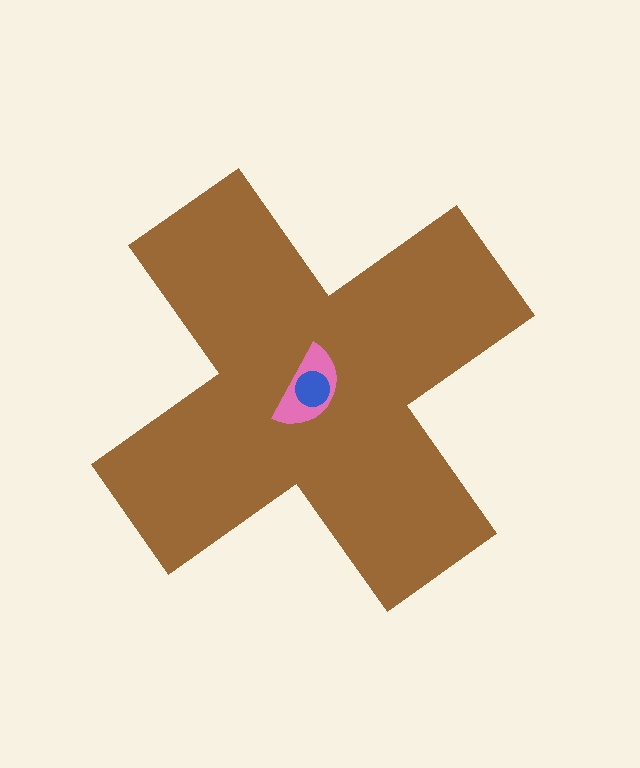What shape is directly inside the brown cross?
The pink semicircle.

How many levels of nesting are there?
3.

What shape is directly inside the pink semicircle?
The blue circle.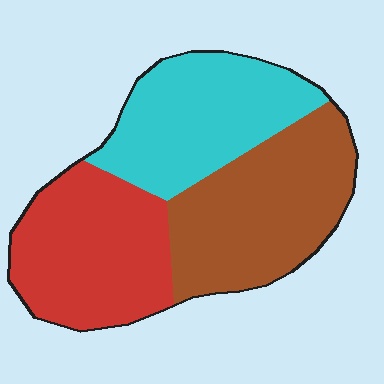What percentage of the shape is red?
Red covers around 35% of the shape.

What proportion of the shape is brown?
Brown covers around 35% of the shape.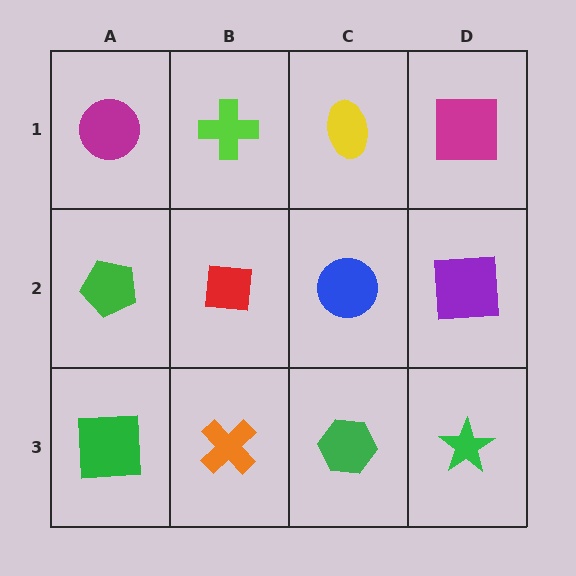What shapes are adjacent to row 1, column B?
A red square (row 2, column B), a magenta circle (row 1, column A), a yellow ellipse (row 1, column C).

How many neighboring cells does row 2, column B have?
4.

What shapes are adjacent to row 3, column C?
A blue circle (row 2, column C), an orange cross (row 3, column B), a green star (row 3, column D).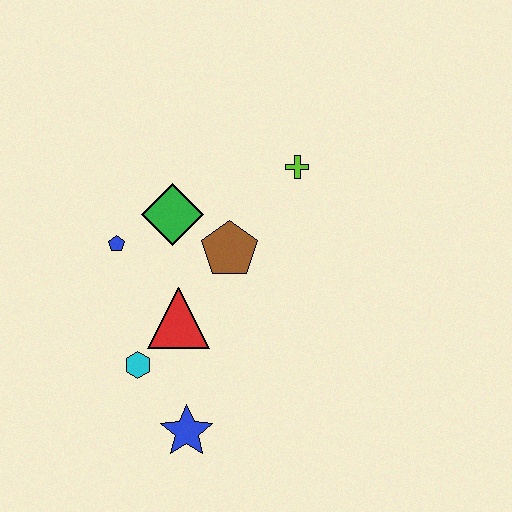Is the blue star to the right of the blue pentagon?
Yes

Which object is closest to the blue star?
The cyan hexagon is closest to the blue star.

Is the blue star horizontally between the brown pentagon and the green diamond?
Yes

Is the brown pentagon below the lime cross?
Yes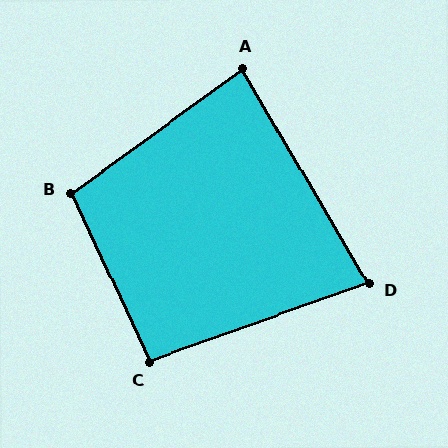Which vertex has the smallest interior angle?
D, at approximately 79 degrees.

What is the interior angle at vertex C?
Approximately 96 degrees (obtuse).